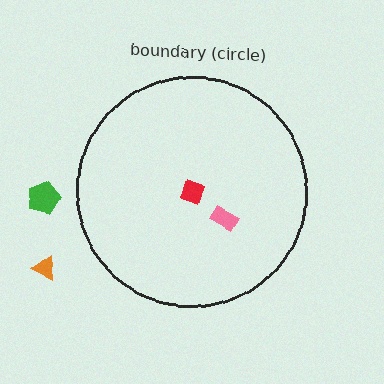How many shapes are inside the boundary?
2 inside, 2 outside.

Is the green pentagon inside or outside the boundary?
Outside.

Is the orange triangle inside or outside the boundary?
Outside.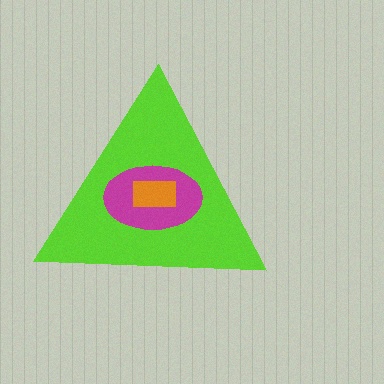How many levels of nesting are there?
3.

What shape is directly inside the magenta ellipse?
The orange rectangle.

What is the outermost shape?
The lime triangle.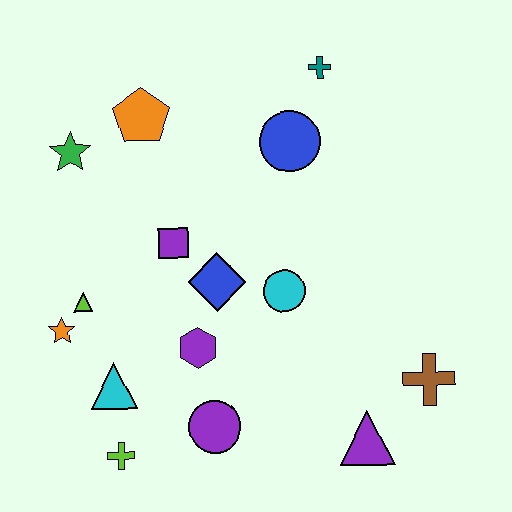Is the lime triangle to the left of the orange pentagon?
Yes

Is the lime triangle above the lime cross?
Yes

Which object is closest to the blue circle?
The teal cross is closest to the blue circle.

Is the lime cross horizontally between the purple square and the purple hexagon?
No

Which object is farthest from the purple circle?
The teal cross is farthest from the purple circle.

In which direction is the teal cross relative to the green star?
The teal cross is to the right of the green star.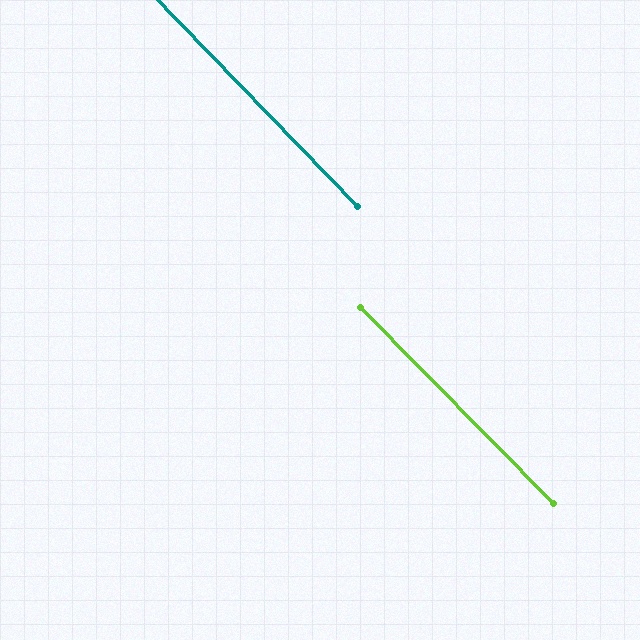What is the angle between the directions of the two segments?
Approximately 1 degree.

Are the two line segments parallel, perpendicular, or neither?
Parallel — their directions differ by only 0.7°.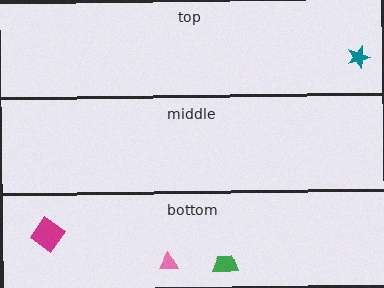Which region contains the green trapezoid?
The bottom region.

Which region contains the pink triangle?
The bottom region.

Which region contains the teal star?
The top region.